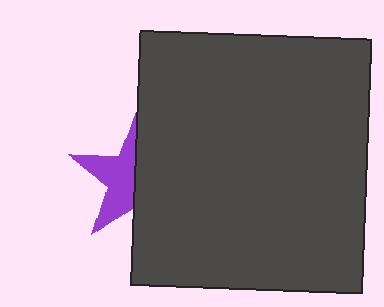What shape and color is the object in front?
The object in front is a dark gray rectangle.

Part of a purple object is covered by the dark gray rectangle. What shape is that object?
It is a star.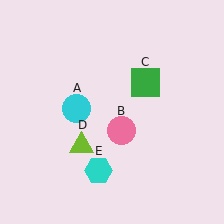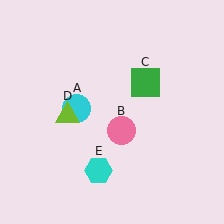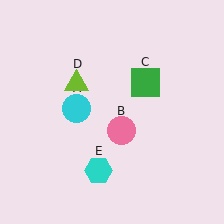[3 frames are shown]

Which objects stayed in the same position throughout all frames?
Cyan circle (object A) and pink circle (object B) and green square (object C) and cyan hexagon (object E) remained stationary.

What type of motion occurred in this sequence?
The lime triangle (object D) rotated clockwise around the center of the scene.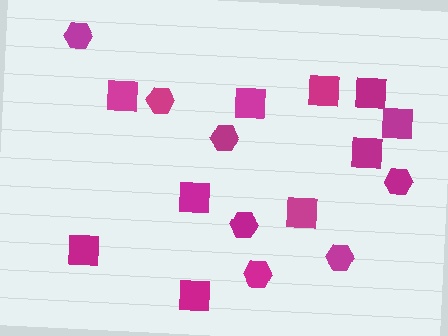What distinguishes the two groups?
There are 2 groups: one group of squares (10) and one group of hexagons (7).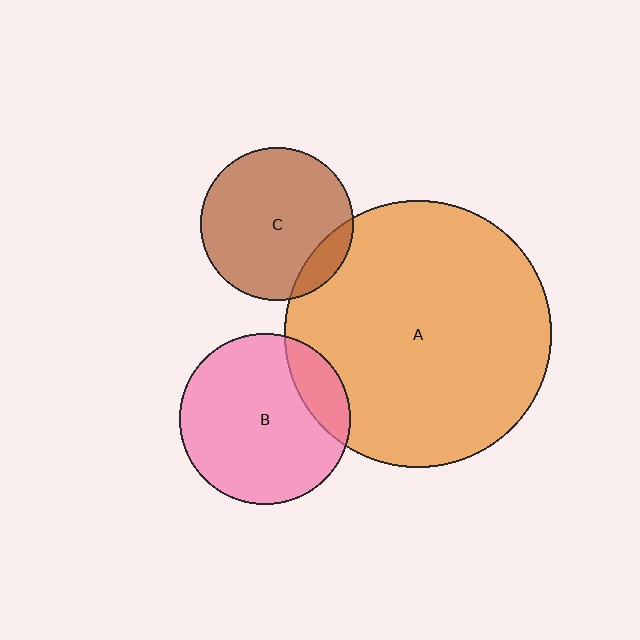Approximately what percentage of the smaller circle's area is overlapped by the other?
Approximately 15%.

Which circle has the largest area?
Circle A (orange).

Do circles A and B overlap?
Yes.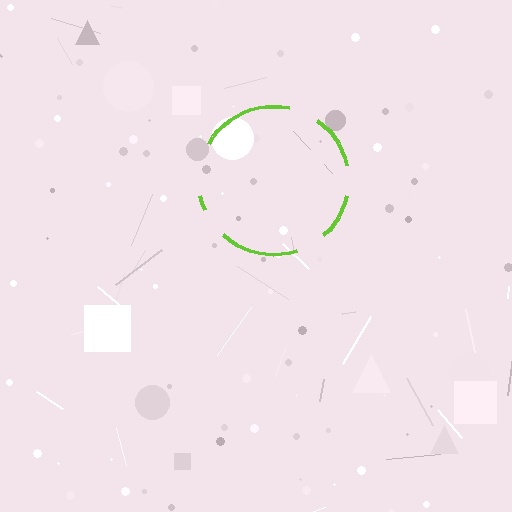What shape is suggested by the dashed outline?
The dashed outline suggests a circle.